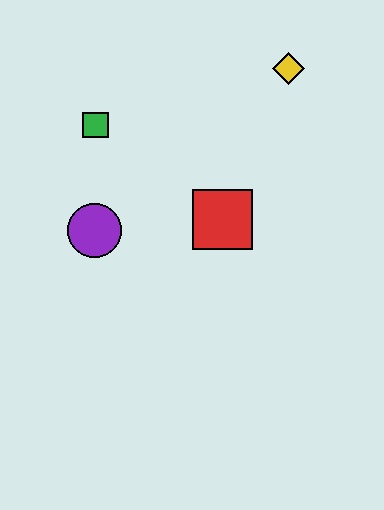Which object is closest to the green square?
The purple circle is closest to the green square.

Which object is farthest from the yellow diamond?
The purple circle is farthest from the yellow diamond.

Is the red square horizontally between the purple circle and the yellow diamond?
Yes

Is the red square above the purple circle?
Yes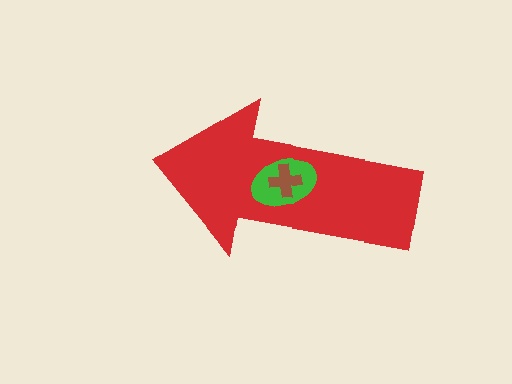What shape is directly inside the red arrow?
The green ellipse.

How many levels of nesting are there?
3.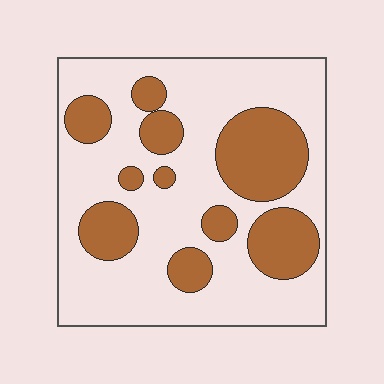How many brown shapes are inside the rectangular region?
10.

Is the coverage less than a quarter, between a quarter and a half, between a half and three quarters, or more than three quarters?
Between a quarter and a half.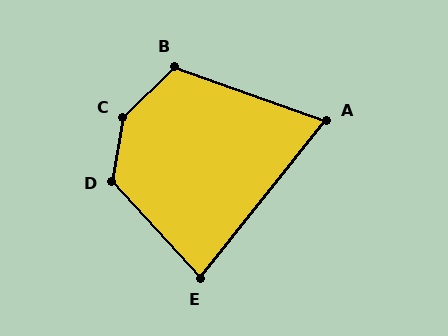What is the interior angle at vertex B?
Approximately 116 degrees (obtuse).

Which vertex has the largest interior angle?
C, at approximately 145 degrees.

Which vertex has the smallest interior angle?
A, at approximately 71 degrees.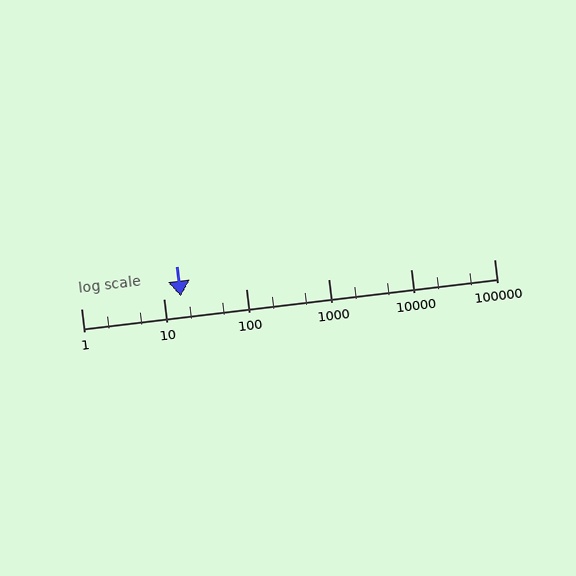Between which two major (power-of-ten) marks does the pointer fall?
The pointer is between 10 and 100.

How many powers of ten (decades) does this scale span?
The scale spans 5 decades, from 1 to 100000.